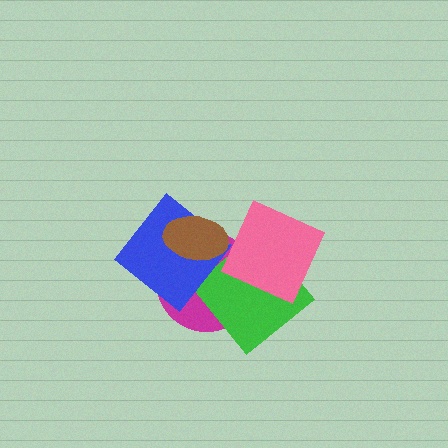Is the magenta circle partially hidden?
Yes, it is partially covered by another shape.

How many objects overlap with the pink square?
2 objects overlap with the pink square.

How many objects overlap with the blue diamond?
2 objects overlap with the blue diamond.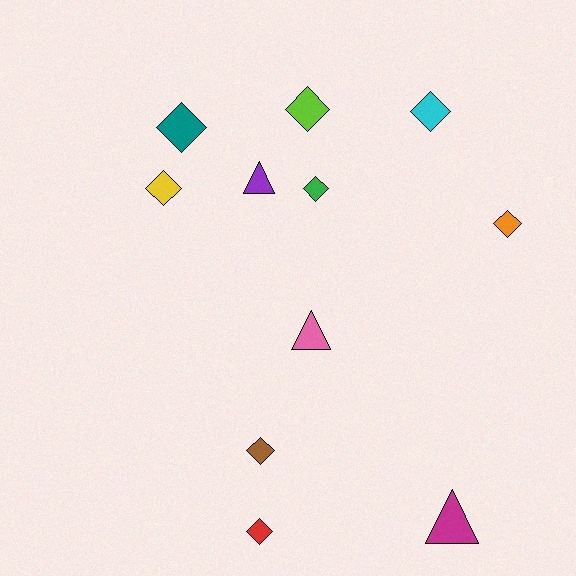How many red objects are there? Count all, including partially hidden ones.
There is 1 red object.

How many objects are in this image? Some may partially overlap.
There are 11 objects.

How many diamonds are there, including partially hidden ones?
There are 8 diamonds.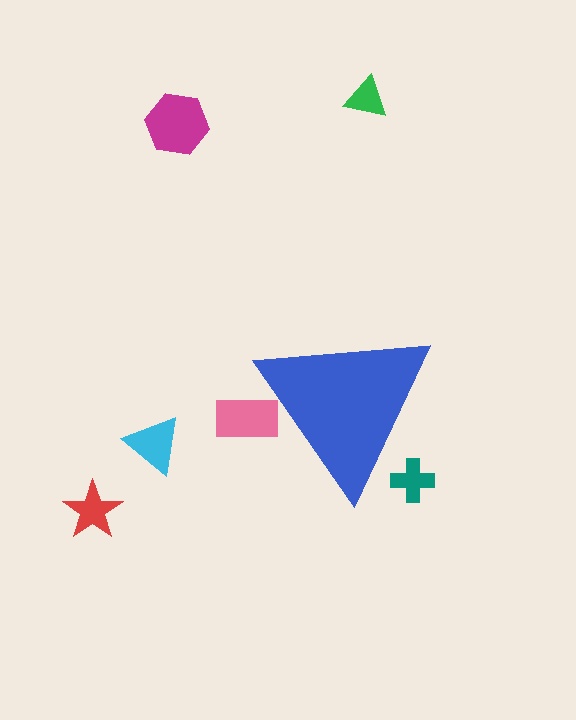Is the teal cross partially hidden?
Yes, the teal cross is partially hidden behind the blue triangle.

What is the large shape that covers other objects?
A blue triangle.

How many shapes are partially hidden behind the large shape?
2 shapes are partially hidden.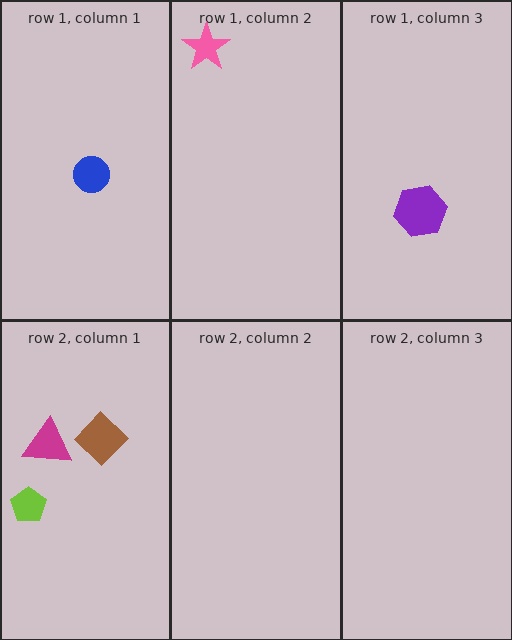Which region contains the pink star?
The row 1, column 2 region.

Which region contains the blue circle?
The row 1, column 1 region.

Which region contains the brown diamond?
The row 2, column 1 region.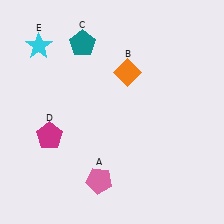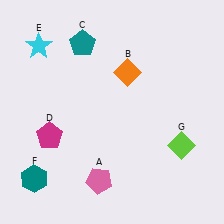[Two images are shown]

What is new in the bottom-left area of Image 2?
A teal hexagon (F) was added in the bottom-left area of Image 2.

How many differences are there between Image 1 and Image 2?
There are 2 differences between the two images.